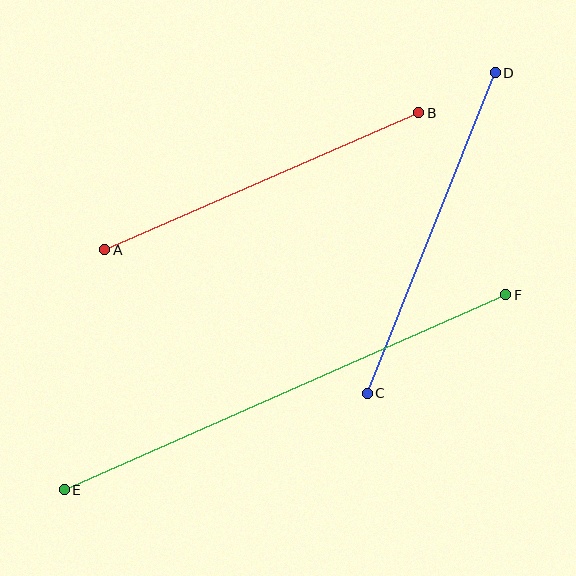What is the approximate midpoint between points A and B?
The midpoint is at approximately (262, 181) pixels.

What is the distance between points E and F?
The distance is approximately 482 pixels.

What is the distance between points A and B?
The distance is approximately 342 pixels.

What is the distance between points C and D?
The distance is approximately 345 pixels.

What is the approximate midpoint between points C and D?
The midpoint is at approximately (431, 233) pixels.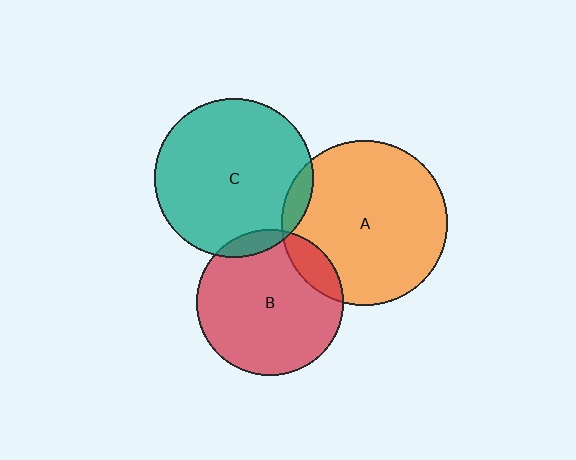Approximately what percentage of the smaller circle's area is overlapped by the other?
Approximately 5%.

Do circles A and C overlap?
Yes.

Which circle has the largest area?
Circle A (orange).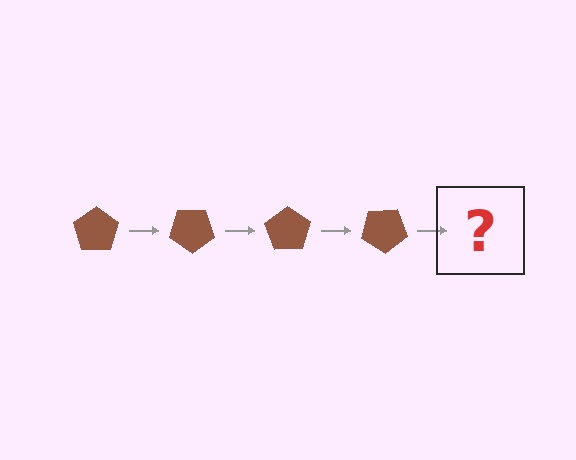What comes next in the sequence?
The next element should be a brown pentagon rotated 140 degrees.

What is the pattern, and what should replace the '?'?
The pattern is that the pentagon rotates 35 degrees each step. The '?' should be a brown pentagon rotated 140 degrees.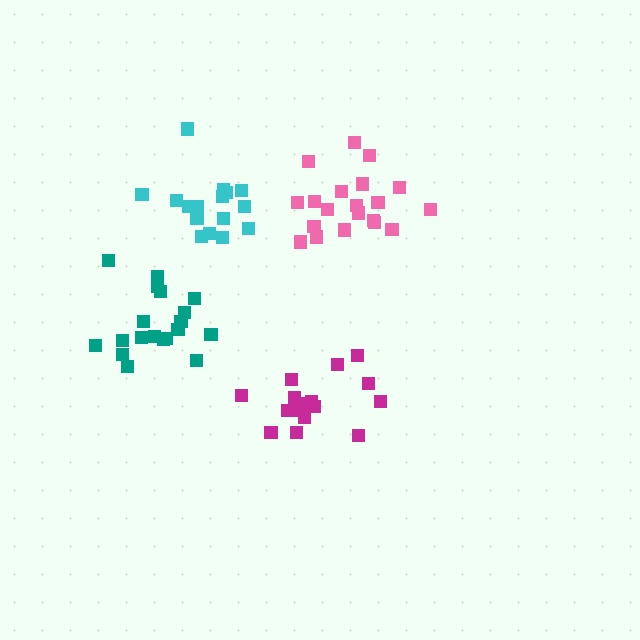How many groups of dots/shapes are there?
There are 4 groups.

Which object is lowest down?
The magenta cluster is bottommost.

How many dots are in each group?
Group 1: 16 dots, Group 2: 20 dots, Group 3: 16 dots, Group 4: 19 dots (71 total).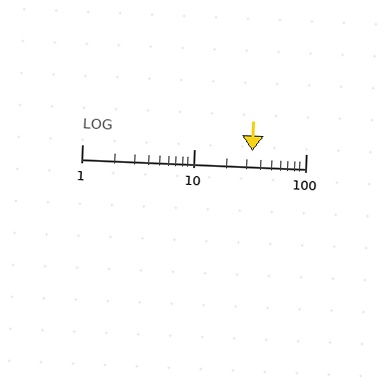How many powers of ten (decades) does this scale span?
The scale spans 2 decades, from 1 to 100.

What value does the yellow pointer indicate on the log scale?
The pointer indicates approximately 33.